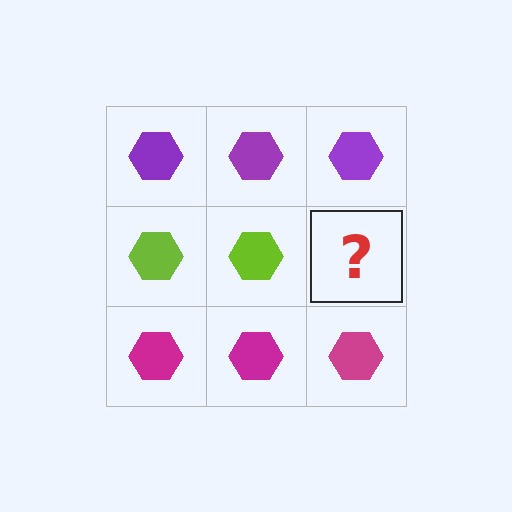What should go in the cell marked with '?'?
The missing cell should contain a lime hexagon.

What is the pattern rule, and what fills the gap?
The rule is that each row has a consistent color. The gap should be filled with a lime hexagon.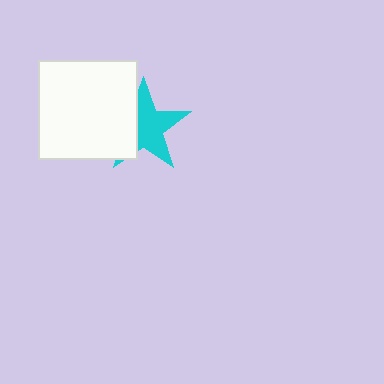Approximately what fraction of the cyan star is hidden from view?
Roughly 36% of the cyan star is hidden behind the white square.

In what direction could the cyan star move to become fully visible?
The cyan star could move right. That would shift it out from behind the white square entirely.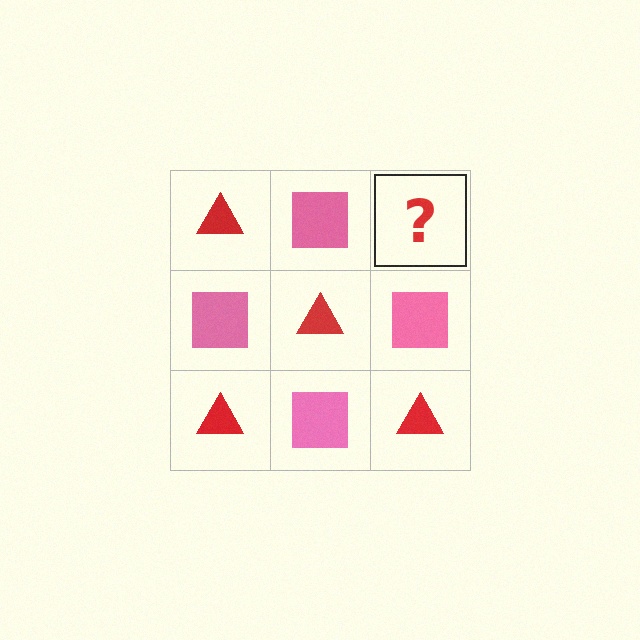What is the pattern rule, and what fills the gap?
The rule is that it alternates red triangle and pink square in a checkerboard pattern. The gap should be filled with a red triangle.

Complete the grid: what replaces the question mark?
The question mark should be replaced with a red triangle.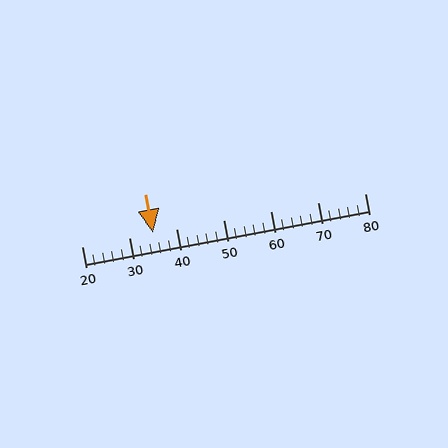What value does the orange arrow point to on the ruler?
The orange arrow points to approximately 35.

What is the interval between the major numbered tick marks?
The major tick marks are spaced 10 units apart.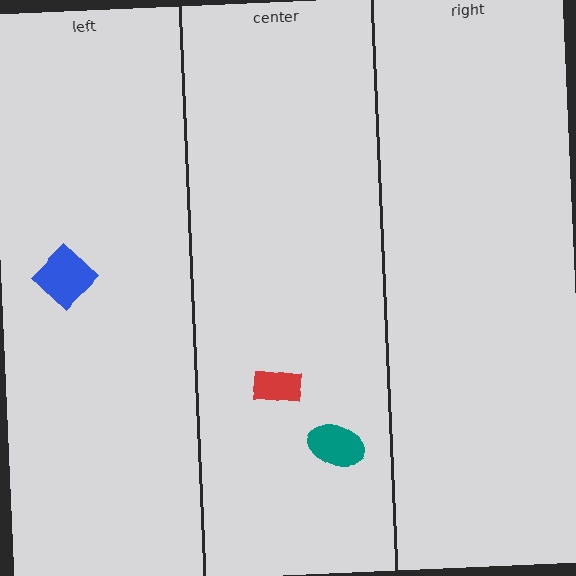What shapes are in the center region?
The red rectangle, the teal ellipse.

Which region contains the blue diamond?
The left region.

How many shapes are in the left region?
1.